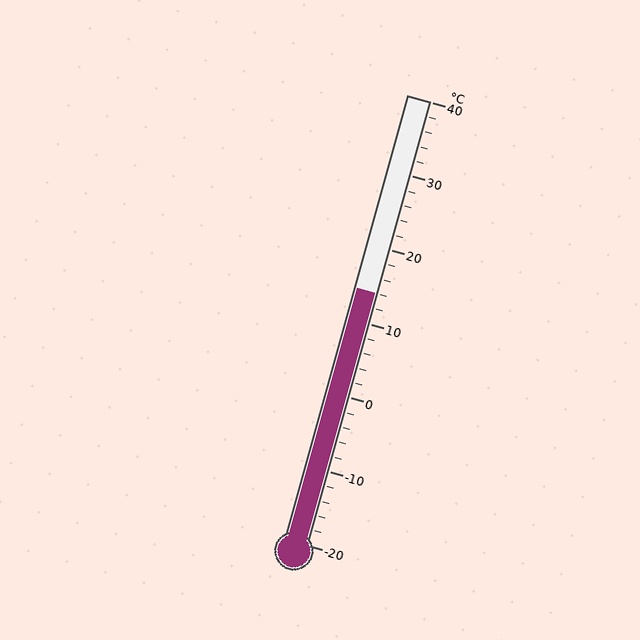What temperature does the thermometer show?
The thermometer shows approximately 14°C.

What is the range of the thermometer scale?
The thermometer scale ranges from -20°C to 40°C.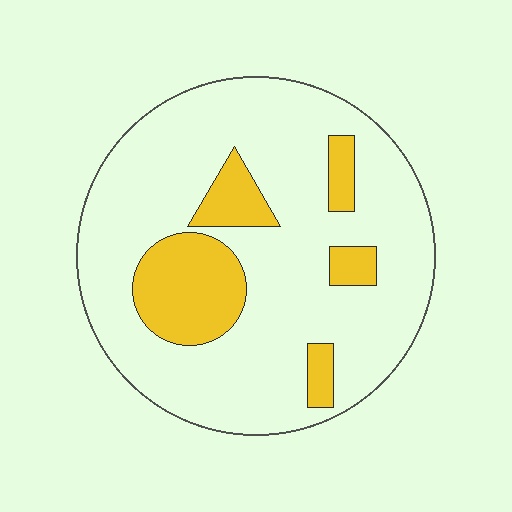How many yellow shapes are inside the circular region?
5.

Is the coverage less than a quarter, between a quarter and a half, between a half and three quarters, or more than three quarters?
Less than a quarter.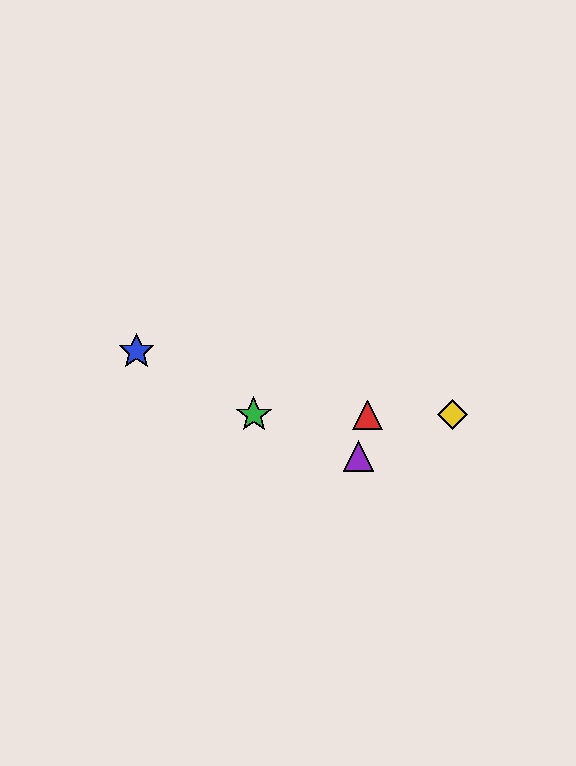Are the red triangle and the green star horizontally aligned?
Yes, both are at y≈415.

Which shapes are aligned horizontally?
The red triangle, the green star, the yellow diamond are aligned horizontally.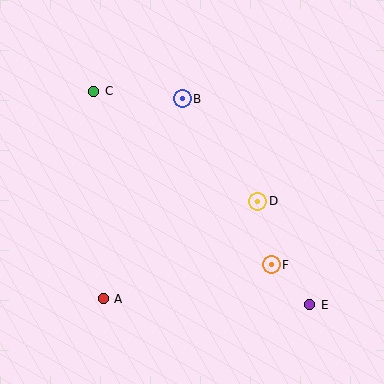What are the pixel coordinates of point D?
Point D is at (258, 201).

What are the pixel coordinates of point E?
Point E is at (310, 305).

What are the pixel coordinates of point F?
Point F is at (271, 265).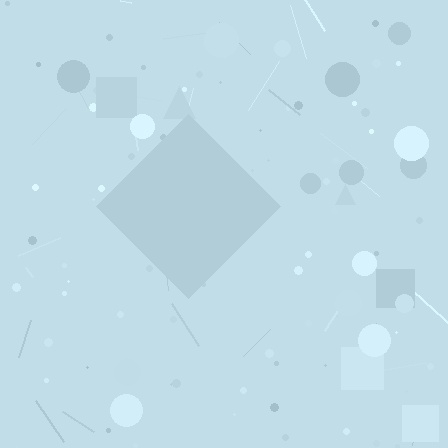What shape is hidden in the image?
A diamond is hidden in the image.